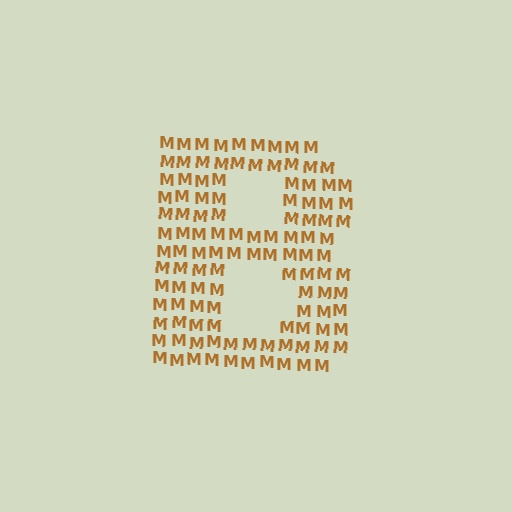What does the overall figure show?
The overall figure shows the letter B.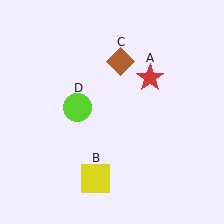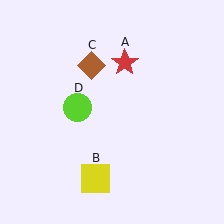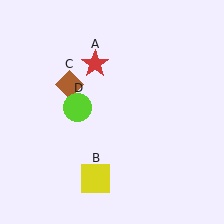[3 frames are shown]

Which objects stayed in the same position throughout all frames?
Yellow square (object B) and lime circle (object D) remained stationary.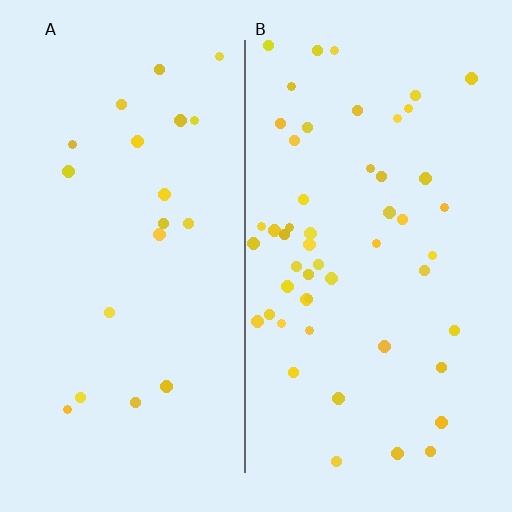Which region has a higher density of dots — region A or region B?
B (the right).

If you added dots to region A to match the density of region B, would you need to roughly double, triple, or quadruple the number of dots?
Approximately triple.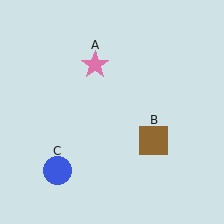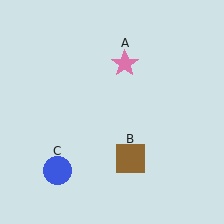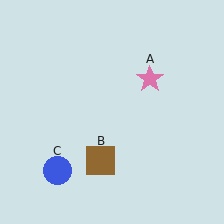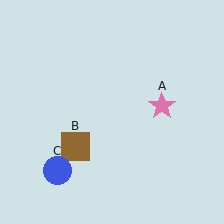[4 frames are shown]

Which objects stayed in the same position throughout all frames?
Blue circle (object C) remained stationary.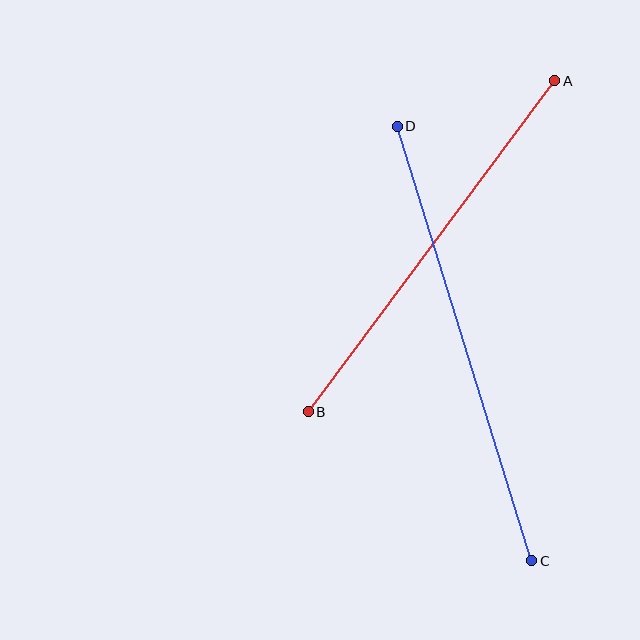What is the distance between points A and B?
The distance is approximately 413 pixels.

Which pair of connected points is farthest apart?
Points C and D are farthest apart.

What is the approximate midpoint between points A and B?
The midpoint is at approximately (431, 246) pixels.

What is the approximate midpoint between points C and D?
The midpoint is at approximately (465, 344) pixels.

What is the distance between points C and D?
The distance is approximately 455 pixels.